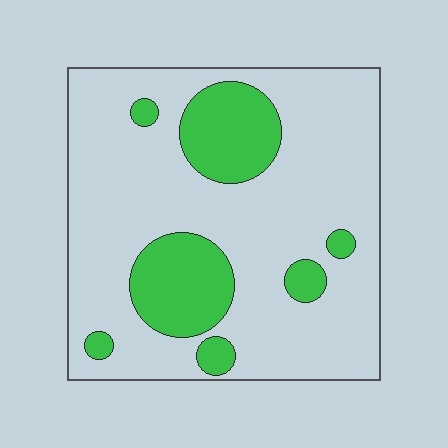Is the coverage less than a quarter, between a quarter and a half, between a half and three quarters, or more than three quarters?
Less than a quarter.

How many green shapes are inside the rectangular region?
7.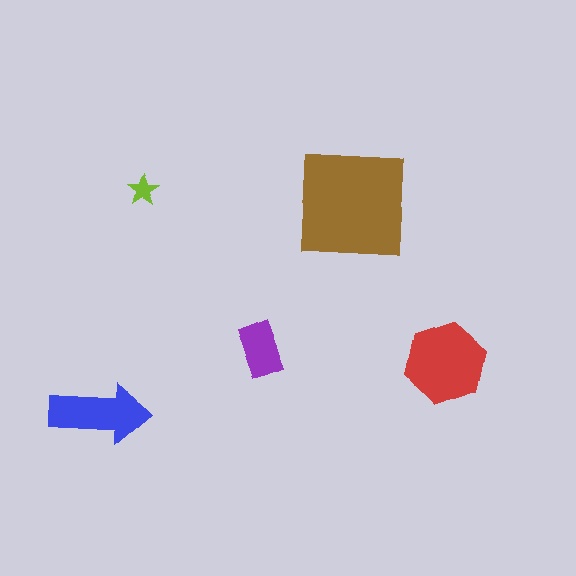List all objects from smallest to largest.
The lime star, the purple rectangle, the blue arrow, the red hexagon, the brown square.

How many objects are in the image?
There are 5 objects in the image.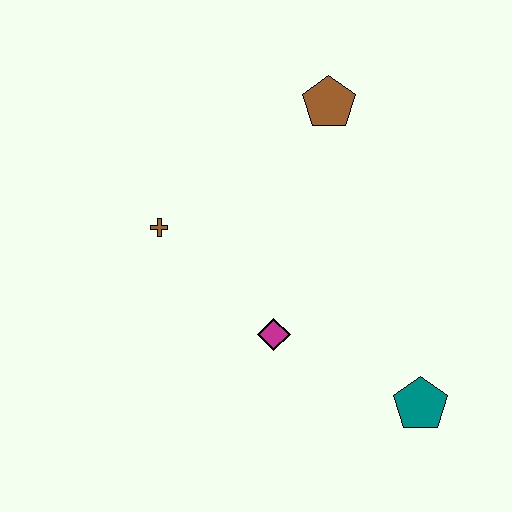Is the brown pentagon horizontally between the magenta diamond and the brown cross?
No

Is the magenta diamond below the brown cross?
Yes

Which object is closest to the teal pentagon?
The magenta diamond is closest to the teal pentagon.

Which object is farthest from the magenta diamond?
The brown pentagon is farthest from the magenta diamond.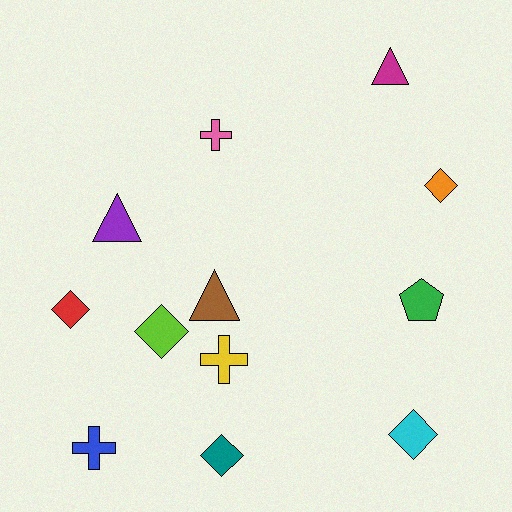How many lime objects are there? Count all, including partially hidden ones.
There is 1 lime object.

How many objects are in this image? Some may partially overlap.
There are 12 objects.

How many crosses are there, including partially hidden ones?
There are 3 crosses.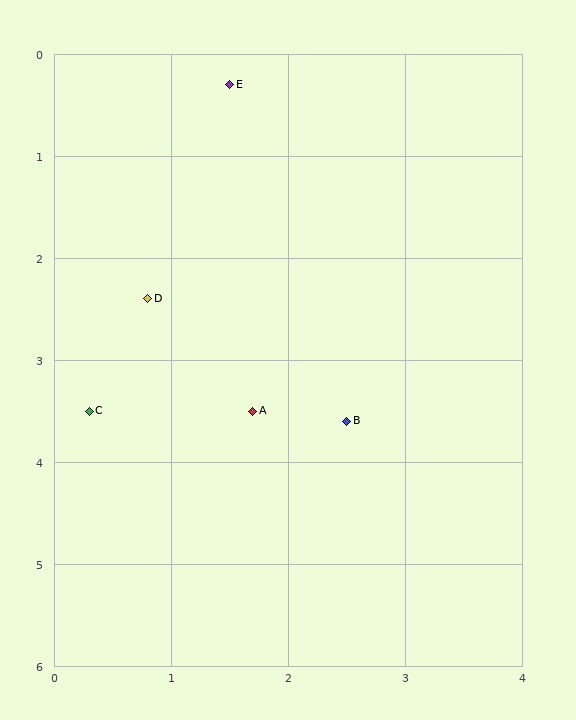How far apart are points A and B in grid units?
Points A and B are about 0.8 grid units apart.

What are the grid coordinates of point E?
Point E is at approximately (1.5, 0.3).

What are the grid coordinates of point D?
Point D is at approximately (0.8, 2.4).